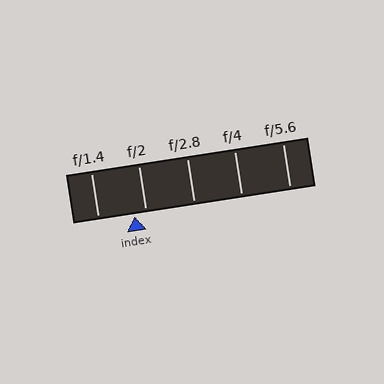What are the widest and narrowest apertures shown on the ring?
The widest aperture shown is f/1.4 and the narrowest is f/5.6.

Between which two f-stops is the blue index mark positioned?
The index mark is between f/1.4 and f/2.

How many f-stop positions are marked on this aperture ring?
There are 5 f-stop positions marked.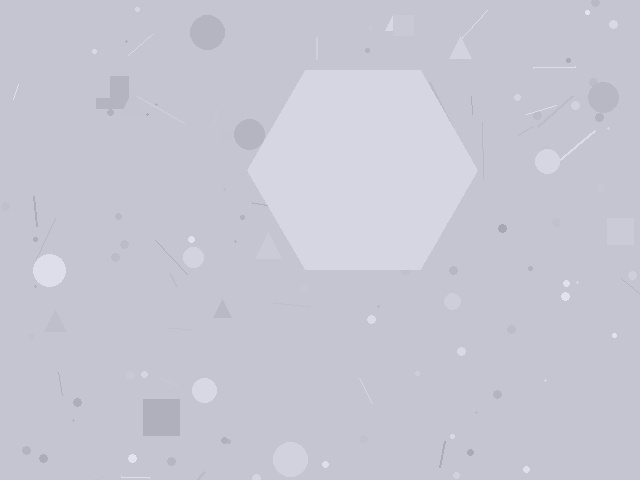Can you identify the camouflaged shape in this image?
The camouflaged shape is a hexagon.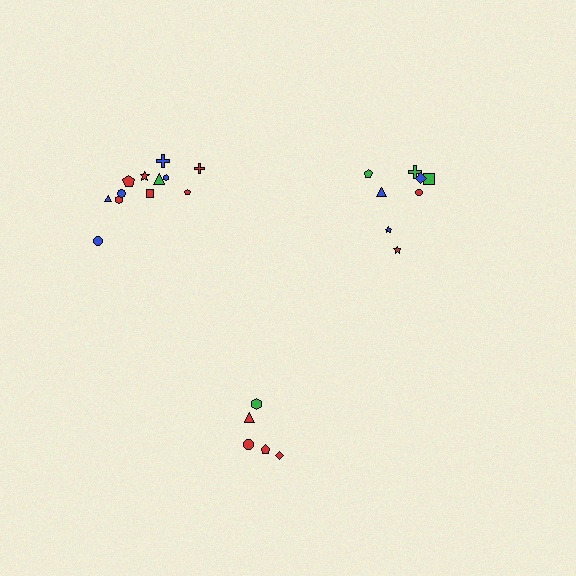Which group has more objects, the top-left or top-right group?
The top-left group.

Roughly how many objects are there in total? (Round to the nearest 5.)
Roughly 25 objects in total.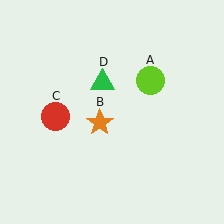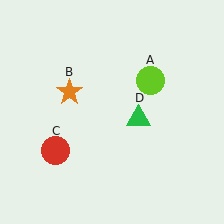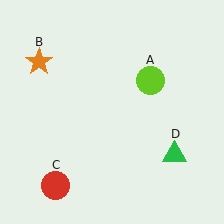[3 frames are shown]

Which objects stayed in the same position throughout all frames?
Lime circle (object A) remained stationary.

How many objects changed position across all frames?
3 objects changed position: orange star (object B), red circle (object C), green triangle (object D).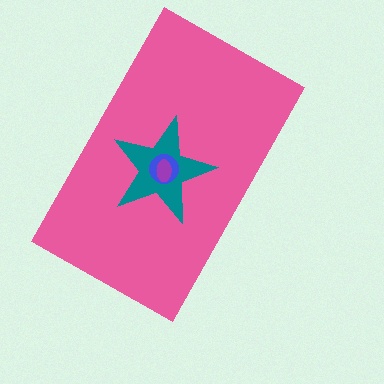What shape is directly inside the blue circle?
The purple ellipse.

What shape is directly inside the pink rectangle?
The teal star.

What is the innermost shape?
The purple ellipse.